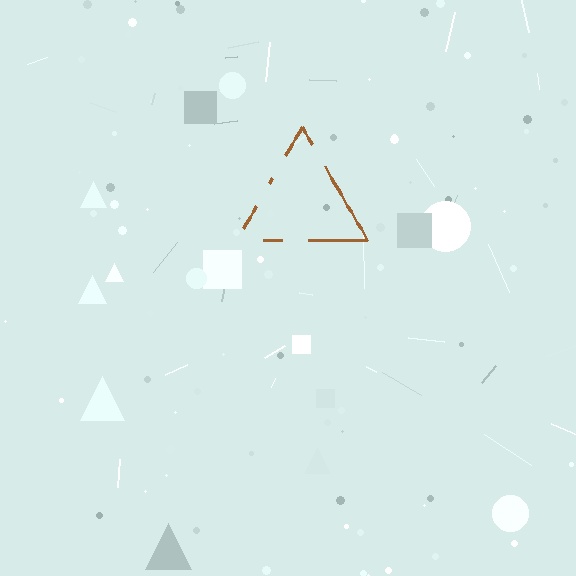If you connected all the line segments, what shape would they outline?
They would outline a triangle.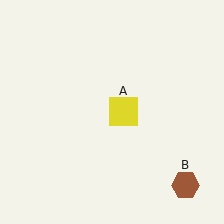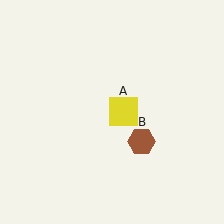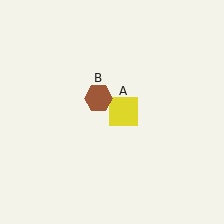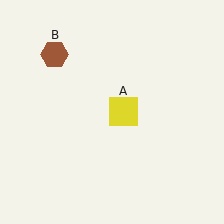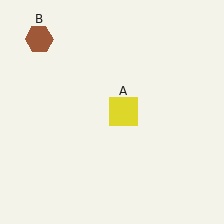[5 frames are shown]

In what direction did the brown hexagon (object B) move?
The brown hexagon (object B) moved up and to the left.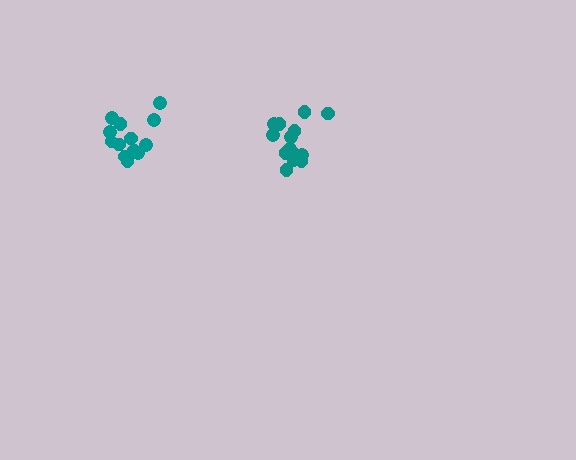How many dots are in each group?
Group 1: 13 dots, Group 2: 14 dots (27 total).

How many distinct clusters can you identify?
There are 2 distinct clusters.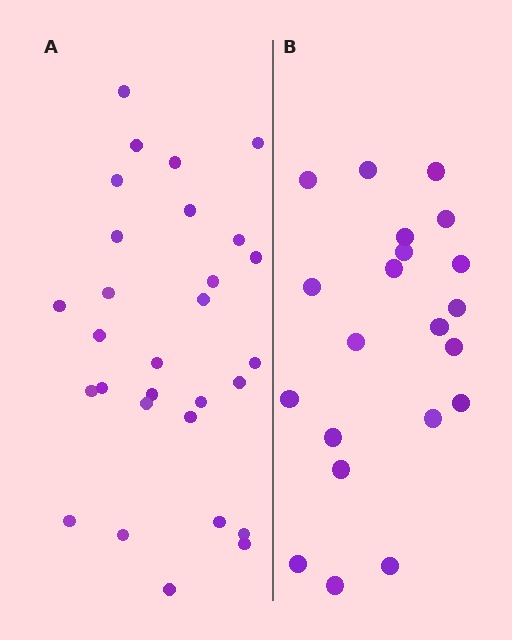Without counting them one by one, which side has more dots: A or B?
Region A (the left region) has more dots.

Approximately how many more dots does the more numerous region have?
Region A has roughly 8 or so more dots than region B.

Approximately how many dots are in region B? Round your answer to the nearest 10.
About 20 dots. (The exact count is 21, which rounds to 20.)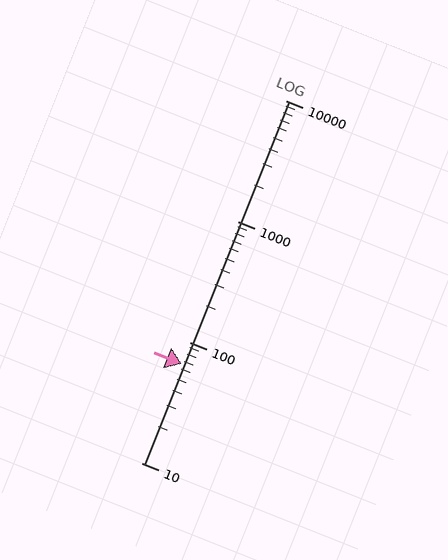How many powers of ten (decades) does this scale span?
The scale spans 3 decades, from 10 to 10000.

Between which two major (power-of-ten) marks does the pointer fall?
The pointer is between 10 and 100.